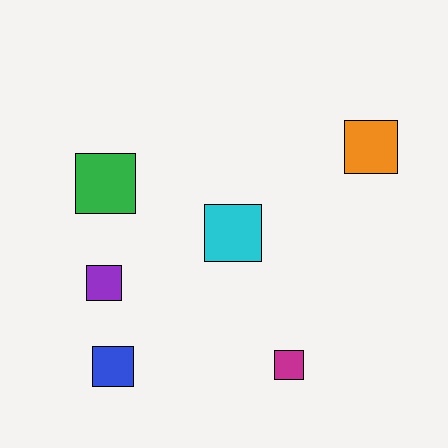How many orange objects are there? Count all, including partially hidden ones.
There is 1 orange object.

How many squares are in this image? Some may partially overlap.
There are 6 squares.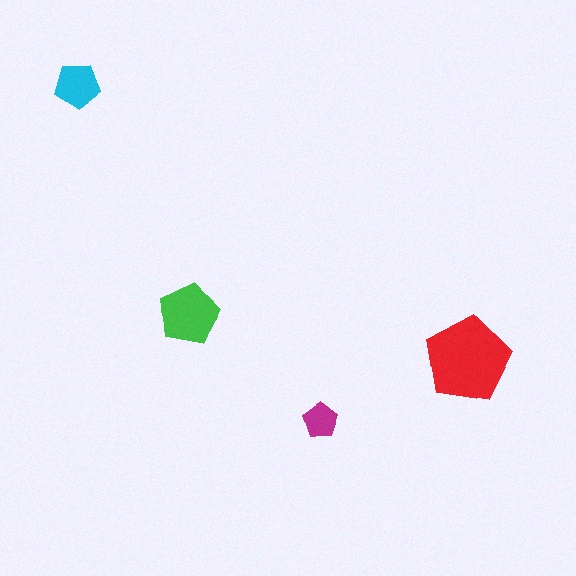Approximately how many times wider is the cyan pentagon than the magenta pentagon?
About 1.5 times wider.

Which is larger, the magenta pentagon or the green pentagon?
The green one.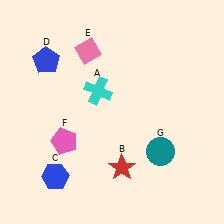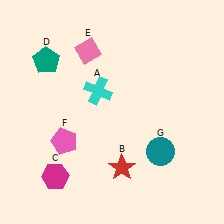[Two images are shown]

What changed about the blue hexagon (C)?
In Image 1, C is blue. In Image 2, it changed to magenta.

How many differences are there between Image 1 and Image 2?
There are 2 differences between the two images.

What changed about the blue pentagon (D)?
In Image 1, D is blue. In Image 2, it changed to teal.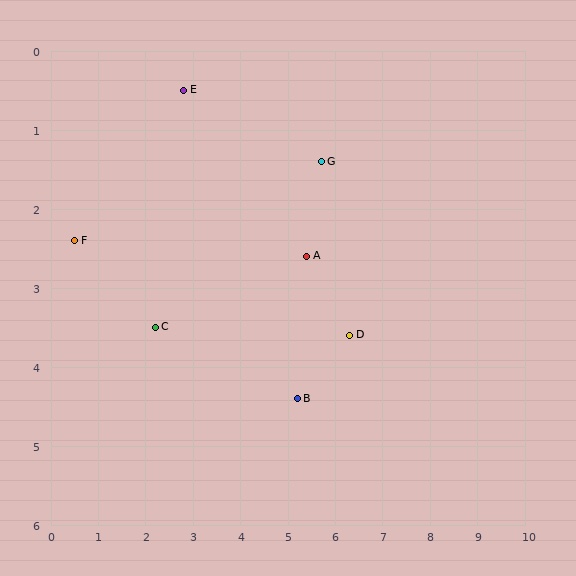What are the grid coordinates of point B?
Point B is at approximately (5.2, 4.4).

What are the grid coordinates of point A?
Point A is at approximately (5.4, 2.6).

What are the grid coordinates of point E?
Point E is at approximately (2.8, 0.5).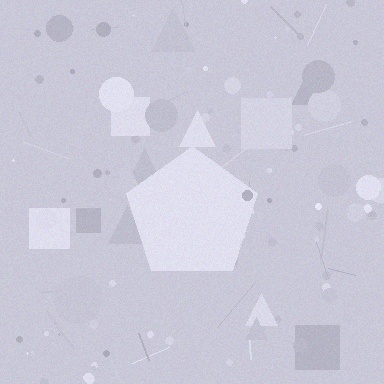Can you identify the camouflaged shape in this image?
The camouflaged shape is a pentagon.